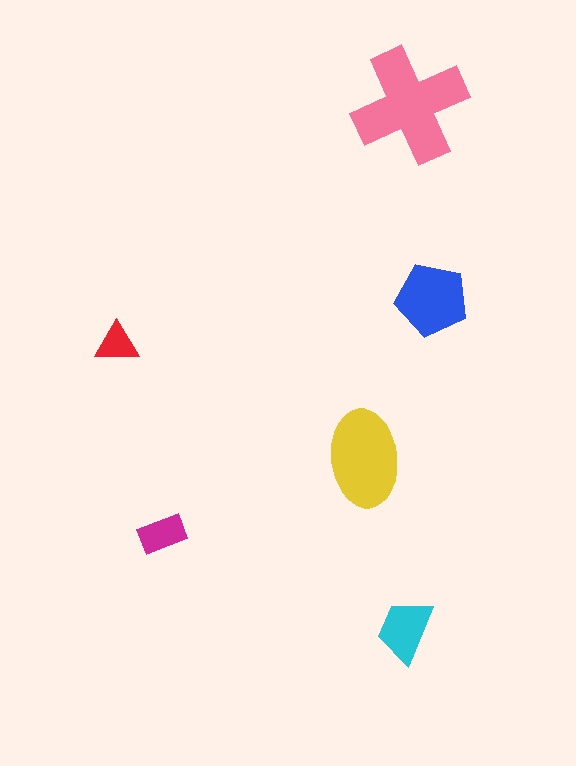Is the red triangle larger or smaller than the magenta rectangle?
Smaller.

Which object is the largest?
The pink cross.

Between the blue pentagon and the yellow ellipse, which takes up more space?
The yellow ellipse.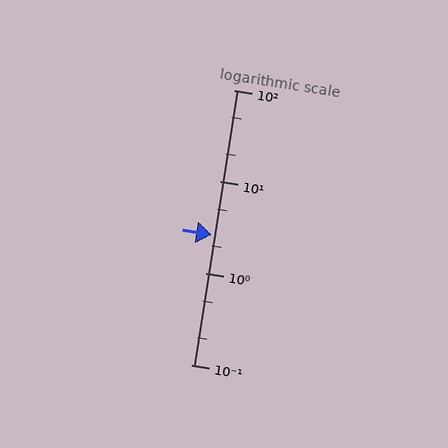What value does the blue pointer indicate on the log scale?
The pointer indicates approximately 2.6.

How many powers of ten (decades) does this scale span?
The scale spans 3 decades, from 0.1 to 100.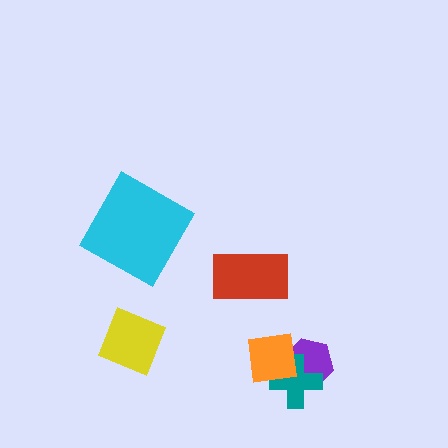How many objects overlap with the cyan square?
0 objects overlap with the cyan square.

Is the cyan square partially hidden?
No, no other shape covers it.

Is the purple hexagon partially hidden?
Yes, it is partially covered by another shape.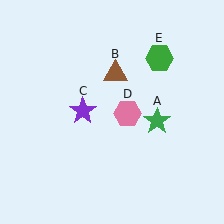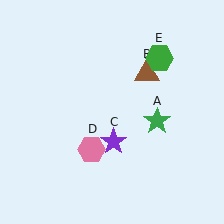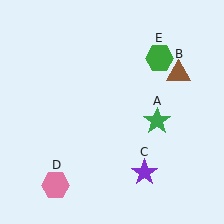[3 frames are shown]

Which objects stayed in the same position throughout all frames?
Green star (object A) and green hexagon (object E) remained stationary.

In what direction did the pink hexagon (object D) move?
The pink hexagon (object D) moved down and to the left.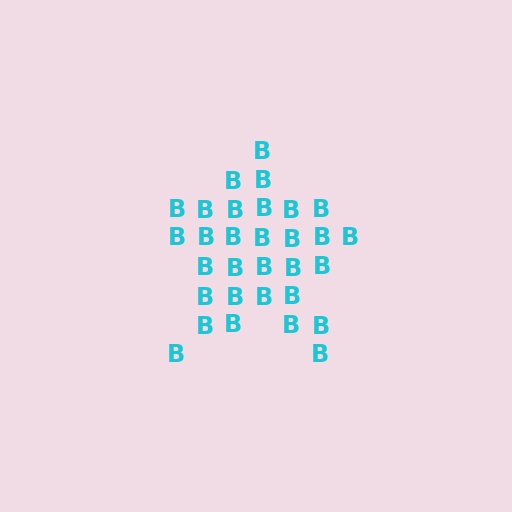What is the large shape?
The large shape is a star.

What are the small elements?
The small elements are letter B's.